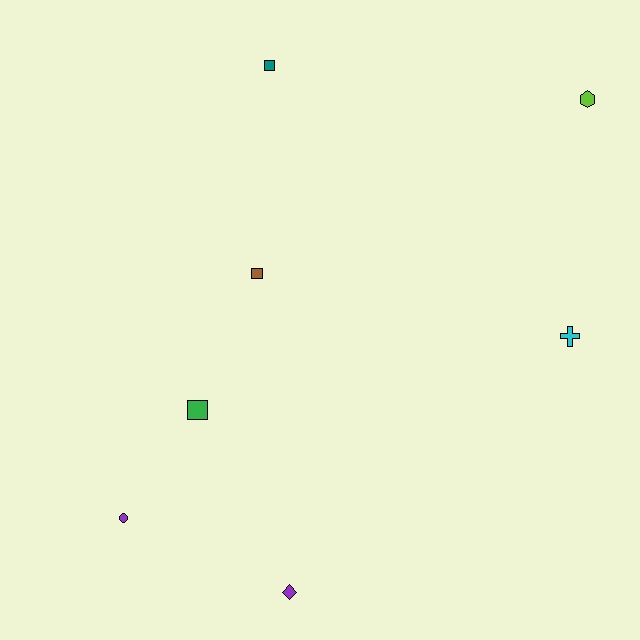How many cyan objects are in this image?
There is 1 cyan object.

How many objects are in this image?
There are 7 objects.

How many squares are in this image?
There are 3 squares.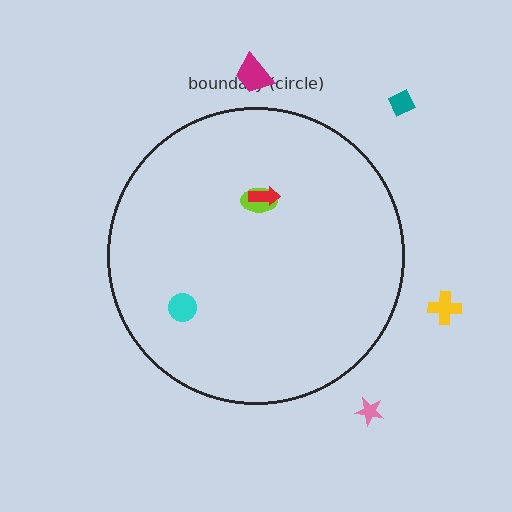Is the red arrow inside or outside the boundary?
Inside.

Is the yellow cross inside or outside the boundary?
Outside.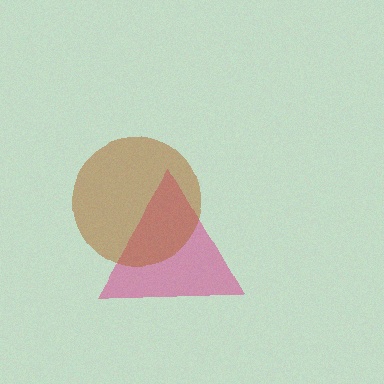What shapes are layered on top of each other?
The layered shapes are: a magenta triangle, a brown circle.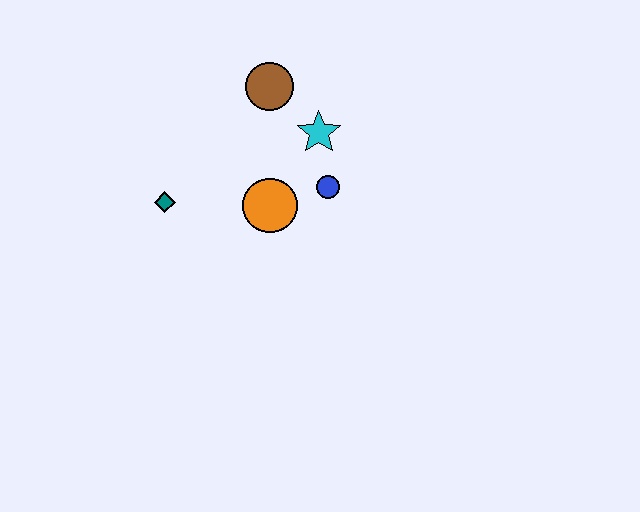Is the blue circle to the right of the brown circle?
Yes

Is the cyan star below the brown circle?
Yes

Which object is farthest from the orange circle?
The brown circle is farthest from the orange circle.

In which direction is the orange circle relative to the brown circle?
The orange circle is below the brown circle.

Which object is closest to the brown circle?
The cyan star is closest to the brown circle.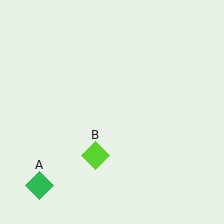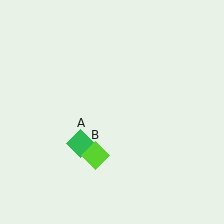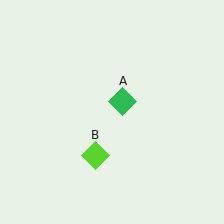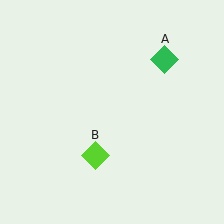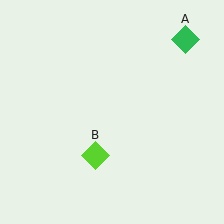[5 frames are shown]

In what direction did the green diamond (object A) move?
The green diamond (object A) moved up and to the right.